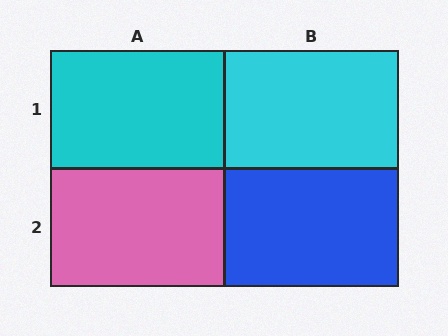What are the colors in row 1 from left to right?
Cyan, cyan.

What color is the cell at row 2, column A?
Pink.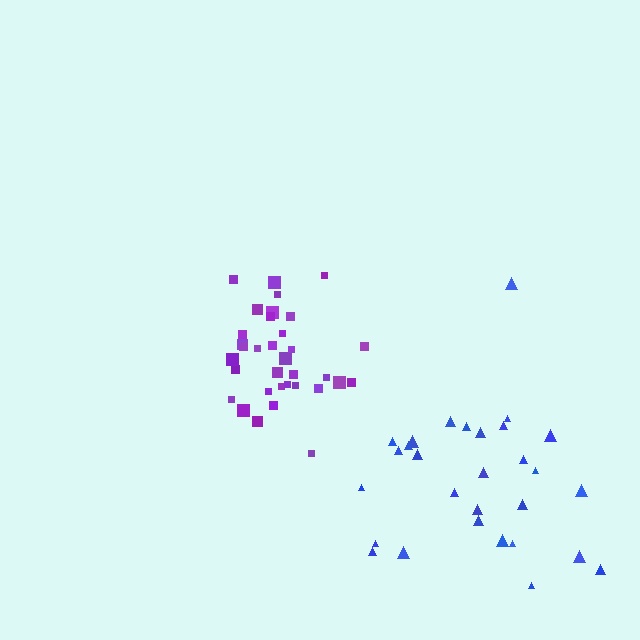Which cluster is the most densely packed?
Purple.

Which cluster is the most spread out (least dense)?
Blue.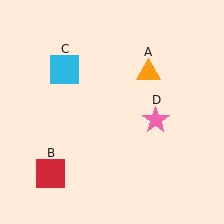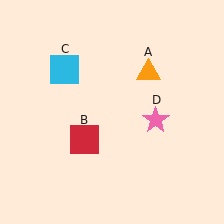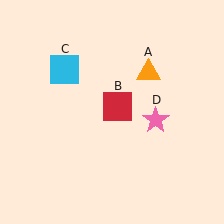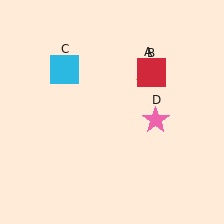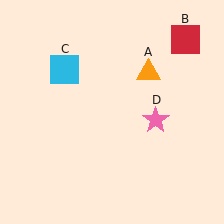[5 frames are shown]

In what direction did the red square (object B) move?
The red square (object B) moved up and to the right.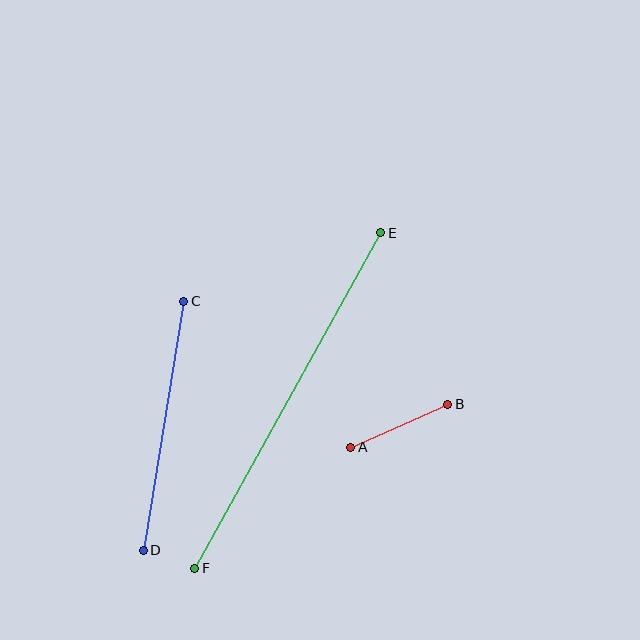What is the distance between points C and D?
The distance is approximately 252 pixels.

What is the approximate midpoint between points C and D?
The midpoint is at approximately (164, 426) pixels.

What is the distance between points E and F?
The distance is approximately 384 pixels.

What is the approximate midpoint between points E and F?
The midpoint is at approximately (288, 400) pixels.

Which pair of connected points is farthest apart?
Points E and F are farthest apart.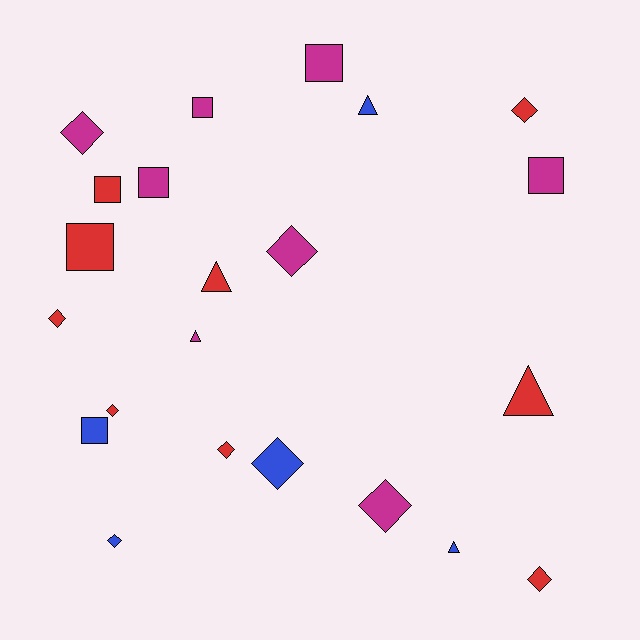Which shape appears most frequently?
Diamond, with 10 objects.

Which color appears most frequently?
Red, with 9 objects.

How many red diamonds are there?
There are 5 red diamonds.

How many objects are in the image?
There are 22 objects.